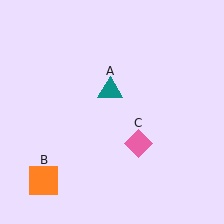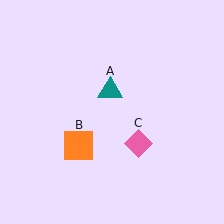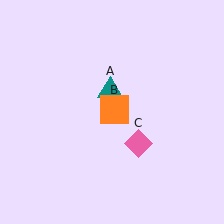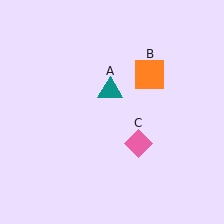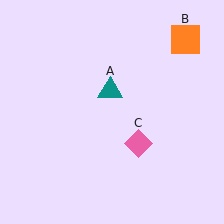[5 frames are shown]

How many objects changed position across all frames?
1 object changed position: orange square (object B).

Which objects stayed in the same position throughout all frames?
Teal triangle (object A) and pink diamond (object C) remained stationary.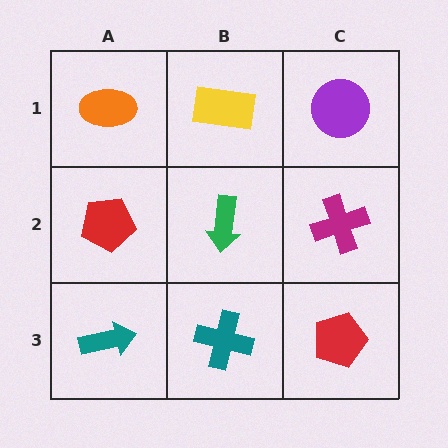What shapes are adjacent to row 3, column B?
A green arrow (row 2, column B), a teal arrow (row 3, column A), a red pentagon (row 3, column C).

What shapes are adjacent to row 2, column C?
A purple circle (row 1, column C), a red pentagon (row 3, column C), a green arrow (row 2, column B).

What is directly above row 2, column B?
A yellow rectangle.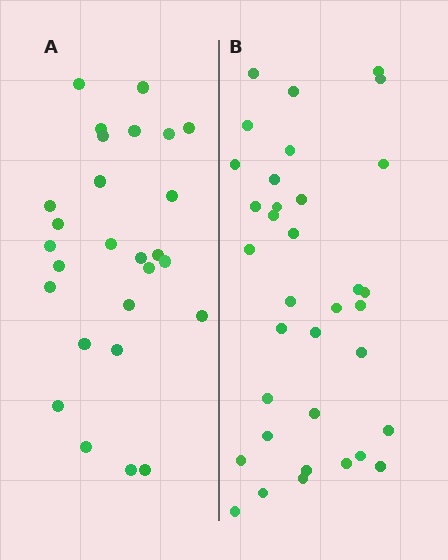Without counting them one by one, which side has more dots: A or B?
Region B (the right region) has more dots.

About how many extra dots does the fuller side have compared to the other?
Region B has roughly 8 or so more dots than region A.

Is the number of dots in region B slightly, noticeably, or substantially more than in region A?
Region B has noticeably more, but not dramatically so. The ratio is roughly 1.3 to 1.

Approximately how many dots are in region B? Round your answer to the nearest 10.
About 40 dots. (The exact count is 35, which rounds to 40.)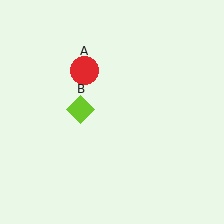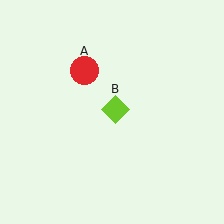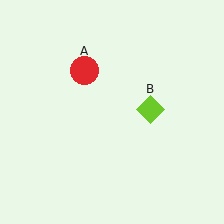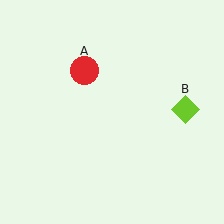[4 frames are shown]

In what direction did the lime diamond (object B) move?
The lime diamond (object B) moved right.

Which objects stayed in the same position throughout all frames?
Red circle (object A) remained stationary.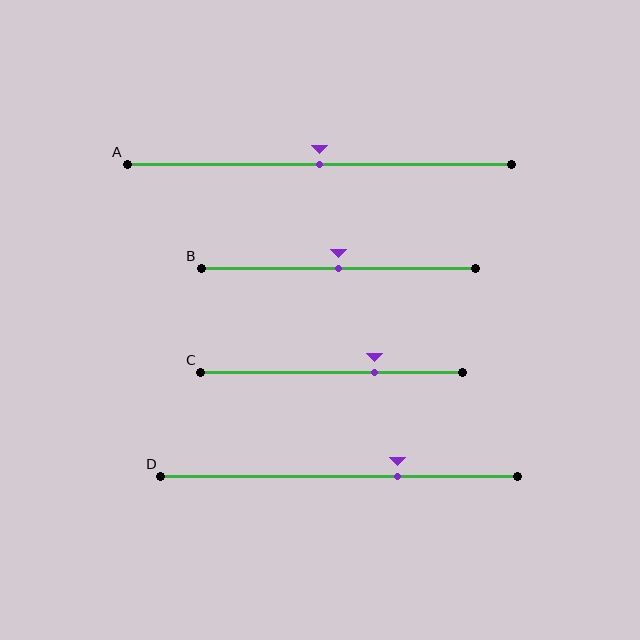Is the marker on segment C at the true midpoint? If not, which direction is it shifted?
No, the marker on segment C is shifted to the right by about 17% of the segment length.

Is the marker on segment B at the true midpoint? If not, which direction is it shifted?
Yes, the marker on segment B is at the true midpoint.